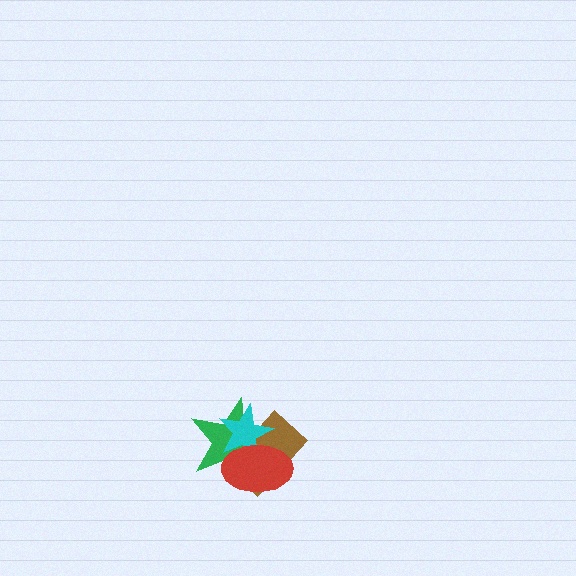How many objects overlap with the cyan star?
3 objects overlap with the cyan star.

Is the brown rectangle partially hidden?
Yes, it is partially covered by another shape.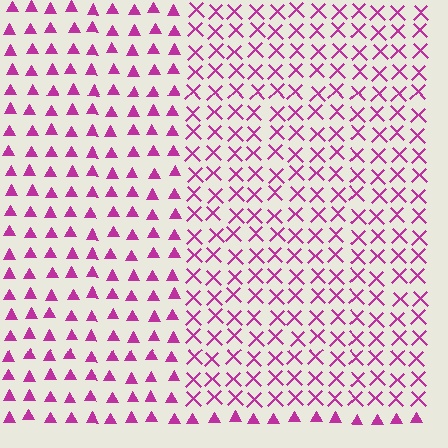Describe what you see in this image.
The image is filled with small magenta elements arranged in a uniform grid. A rectangle-shaped region contains X marks, while the surrounding area contains triangles. The boundary is defined purely by the change in element shape.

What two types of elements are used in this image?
The image uses X marks inside the rectangle region and triangles outside it.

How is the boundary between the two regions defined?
The boundary is defined by a change in element shape: X marks inside vs. triangles outside. All elements share the same color and spacing.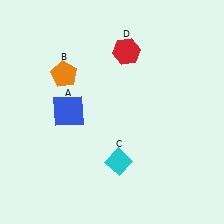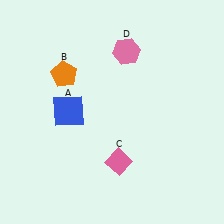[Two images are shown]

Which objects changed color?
C changed from cyan to pink. D changed from red to pink.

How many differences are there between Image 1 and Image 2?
There are 2 differences between the two images.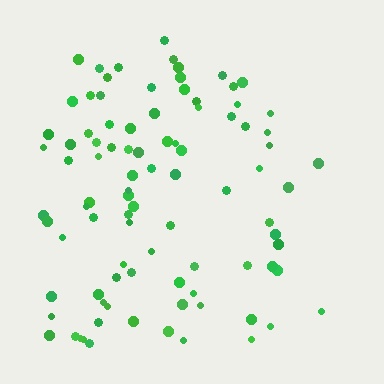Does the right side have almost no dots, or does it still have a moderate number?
Still a moderate number, just noticeably fewer than the left.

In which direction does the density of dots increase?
From right to left, with the left side densest.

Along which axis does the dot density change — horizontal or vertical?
Horizontal.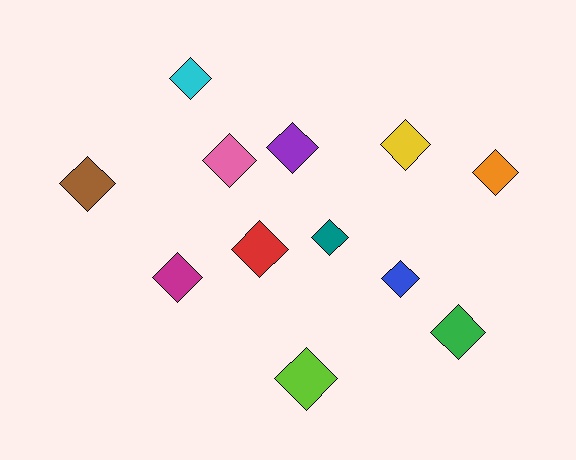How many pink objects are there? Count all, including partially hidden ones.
There is 1 pink object.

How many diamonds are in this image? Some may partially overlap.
There are 12 diamonds.